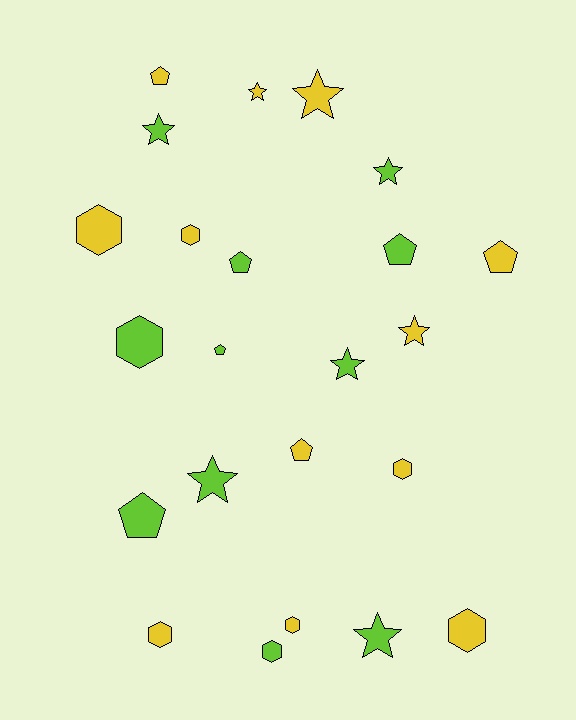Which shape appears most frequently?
Hexagon, with 8 objects.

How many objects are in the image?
There are 23 objects.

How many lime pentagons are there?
There are 4 lime pentagons.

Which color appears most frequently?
Yellow, with 12 objects.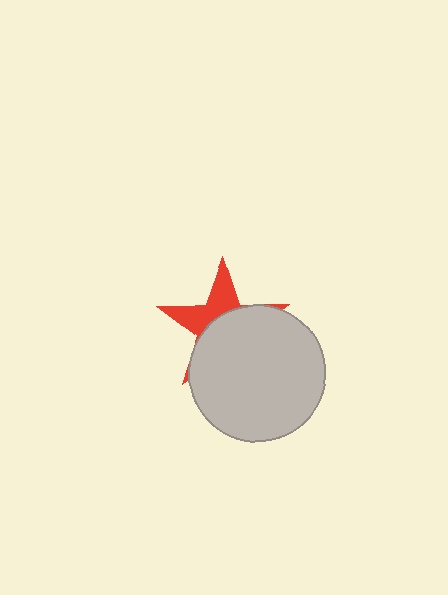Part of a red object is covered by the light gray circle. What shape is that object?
It is a star.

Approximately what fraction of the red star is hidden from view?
Roughly 63% of the red star is hidden behind the light gray circle.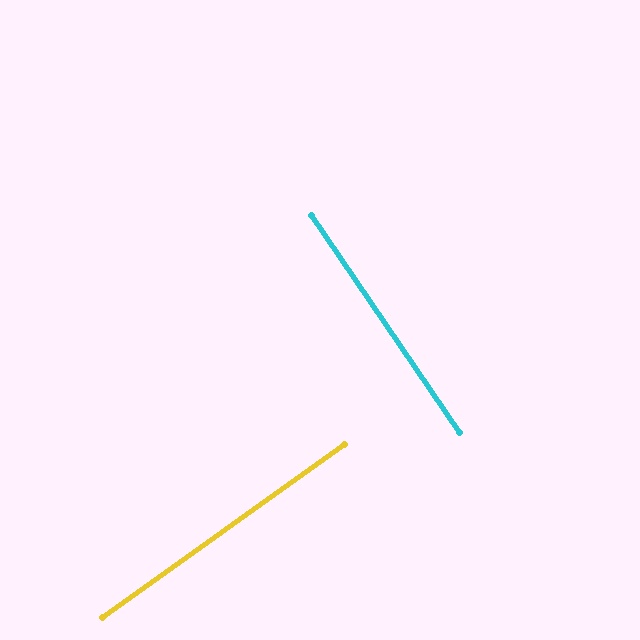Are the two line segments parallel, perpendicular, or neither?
Perpendicular — they meet at approximately 89°.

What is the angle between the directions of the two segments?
Approximately 89 degrees.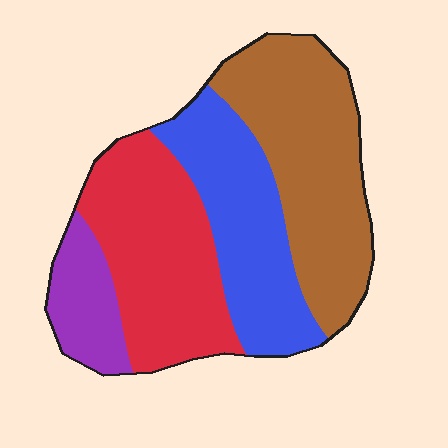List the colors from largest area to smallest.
From largest to smallest: brown, red, blue, purple.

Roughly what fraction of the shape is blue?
Blue takes up about one quarter (1/4) of the shape.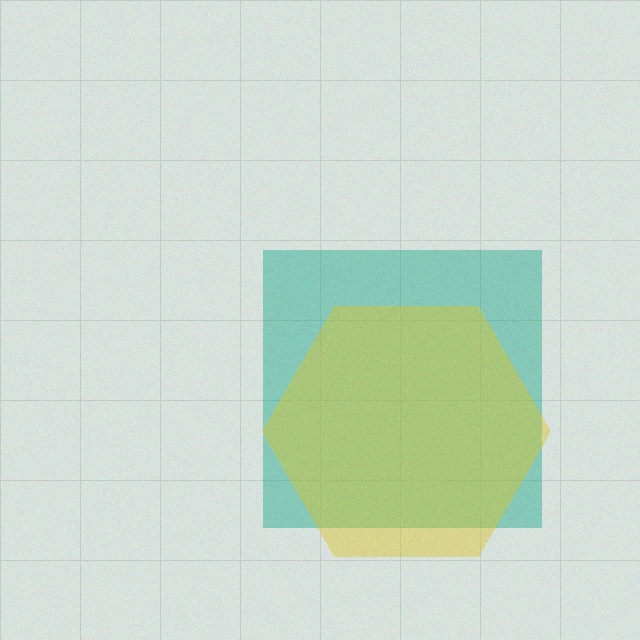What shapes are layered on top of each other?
The layered shapes are: a teal square, a yellow hexagon.